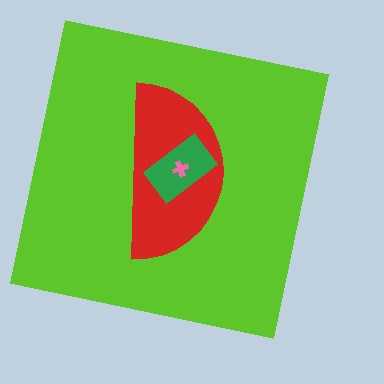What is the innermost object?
The pink cross.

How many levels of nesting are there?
4.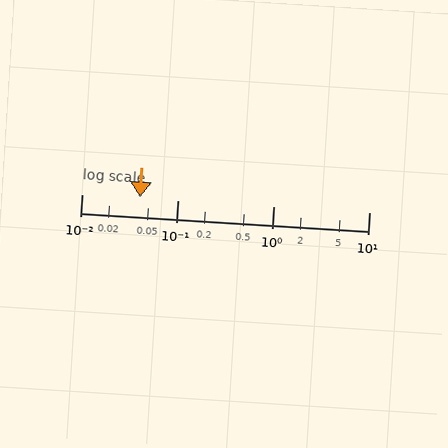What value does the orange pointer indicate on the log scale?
The pointer indicates approximately 0.041.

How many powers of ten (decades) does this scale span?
The scale spans 3 decades, from 0.01 to 10.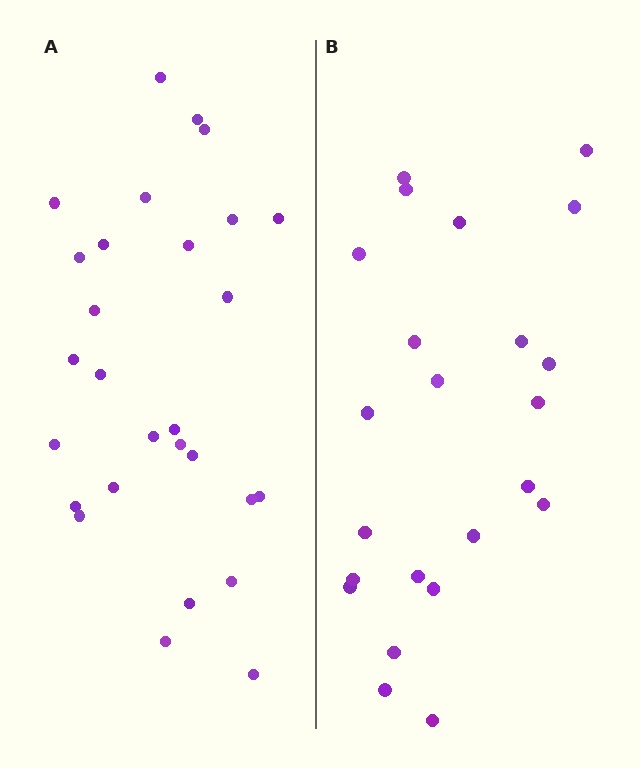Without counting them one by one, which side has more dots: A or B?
Region A (the left region) has more dots.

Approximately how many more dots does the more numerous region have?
Region A has about 5 more dots than region B.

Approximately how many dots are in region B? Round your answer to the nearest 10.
About 20 dots. (The exact count is 23, which rounds to 20.)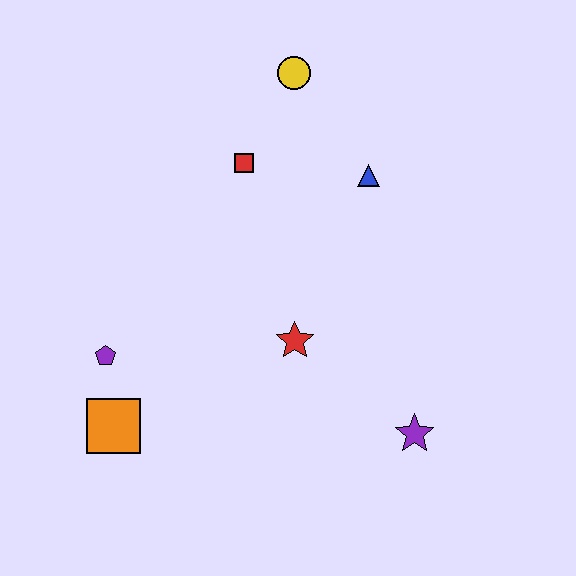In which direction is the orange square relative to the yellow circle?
The orange square is below the yellow circle.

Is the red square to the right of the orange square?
Yes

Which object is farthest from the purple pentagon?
The yellow circle is farthest from the purple pentagon.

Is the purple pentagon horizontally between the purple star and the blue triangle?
No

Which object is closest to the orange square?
The purple pentagon is closest to the orange square.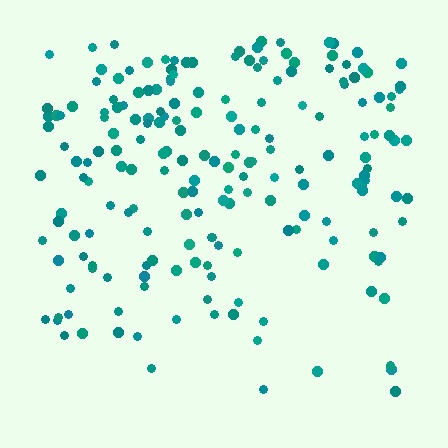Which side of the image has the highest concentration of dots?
The top.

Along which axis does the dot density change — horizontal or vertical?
Vertical.